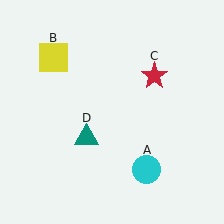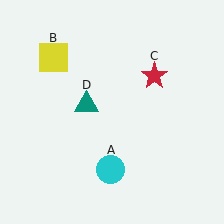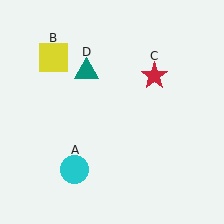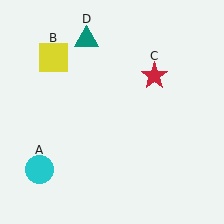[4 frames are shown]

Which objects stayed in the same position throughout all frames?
Yellow square (object B) and red star (object C) remained stationary.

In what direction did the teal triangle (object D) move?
The teal triangle (object D) moved up.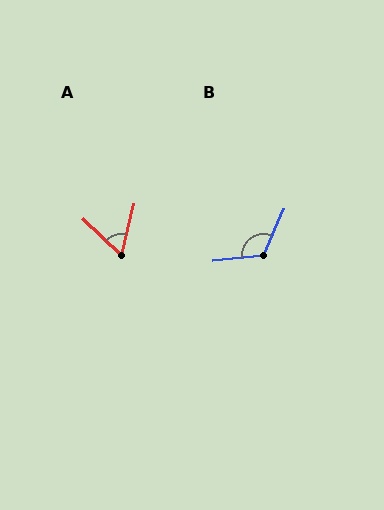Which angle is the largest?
B, at approximately 120 degrees.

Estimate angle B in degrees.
Approximately 120 degrees.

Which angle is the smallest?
A, at approximately 60 degrees.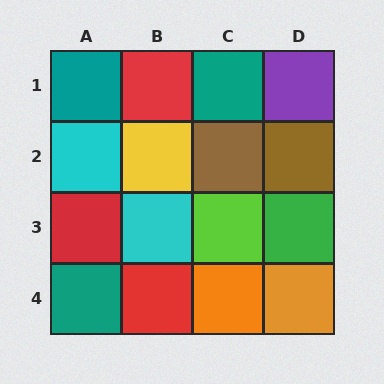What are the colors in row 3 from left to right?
Red, cyan, lime, green.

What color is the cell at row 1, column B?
Red.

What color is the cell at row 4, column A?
Teal.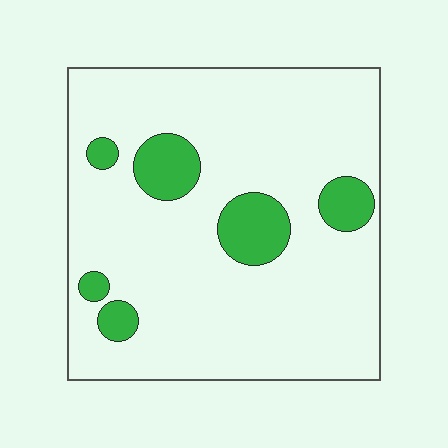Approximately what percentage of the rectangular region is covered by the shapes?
Approximately 15%.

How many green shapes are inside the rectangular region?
6.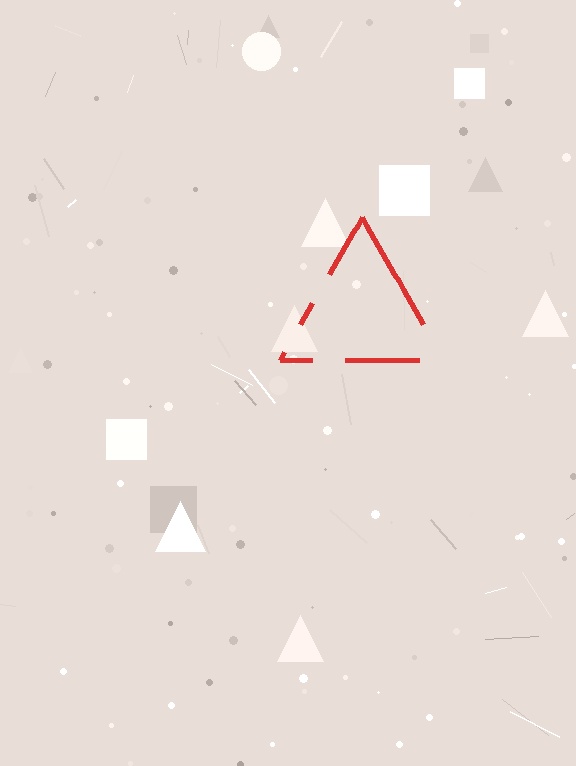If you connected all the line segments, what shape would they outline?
They would outline a triangle.